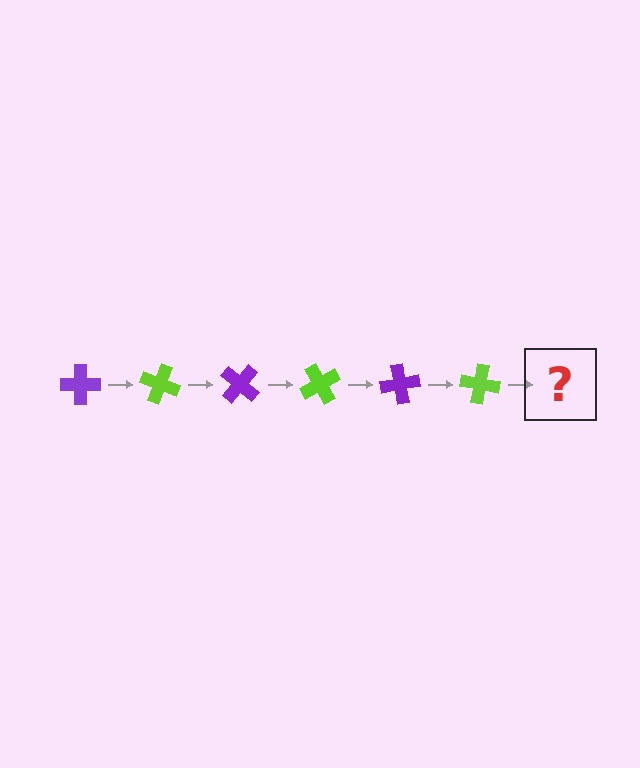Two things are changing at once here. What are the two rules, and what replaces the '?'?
The two rules are that it rotates 20 degrees each step and the color cycles through purple and lime. The '?' should be a purple cross, rotated 120 degrees from the start.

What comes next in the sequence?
The next element should be a purple cross, rotated 120 degrees from the start.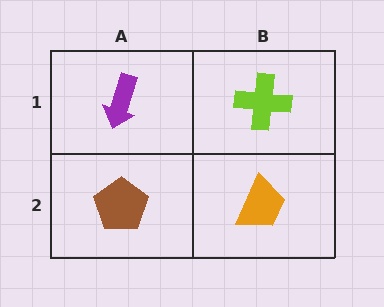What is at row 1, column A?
A purple arrow.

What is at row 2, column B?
An orange trapezoid.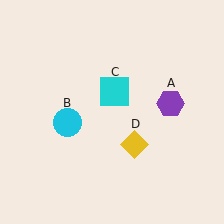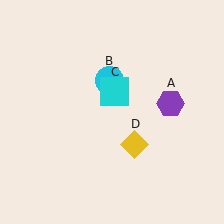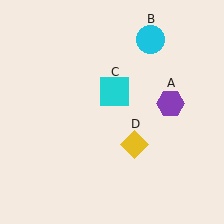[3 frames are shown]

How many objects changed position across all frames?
1 object changed position: cyan circle (object B).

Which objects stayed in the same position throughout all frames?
Purple hexagon (object A) and cyan square (object C) and yellow diamond (object D) remained stationary.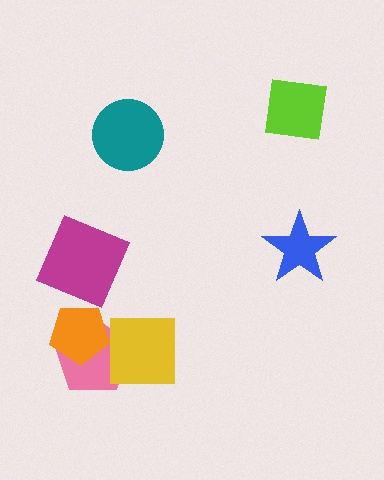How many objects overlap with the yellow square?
1 object overlaps with the yellow square.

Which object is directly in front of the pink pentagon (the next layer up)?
The orange pentagon is directly in front of the pink pentagon.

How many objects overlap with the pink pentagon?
2 objects overlap with the pink pentagon.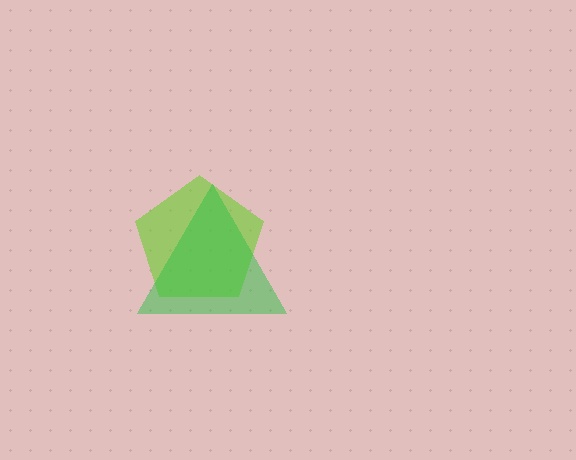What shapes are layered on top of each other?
The layered shapes are: a lime pentagon, a green triangle.